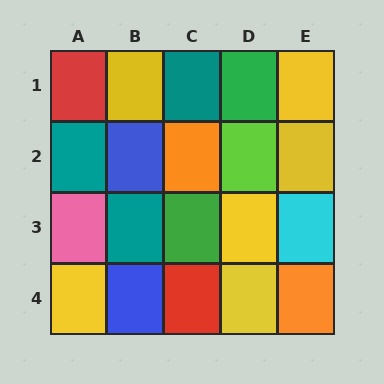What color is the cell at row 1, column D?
Green.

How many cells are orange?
2 cells are orange.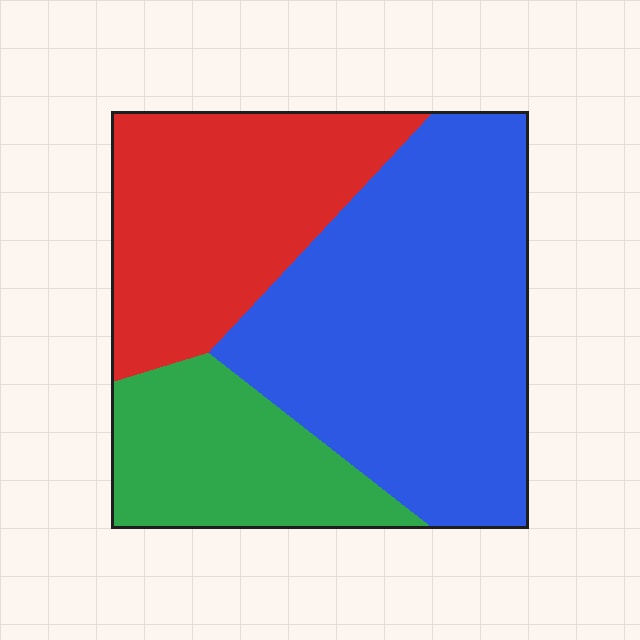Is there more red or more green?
Red.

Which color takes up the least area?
Green, at roughly 20%.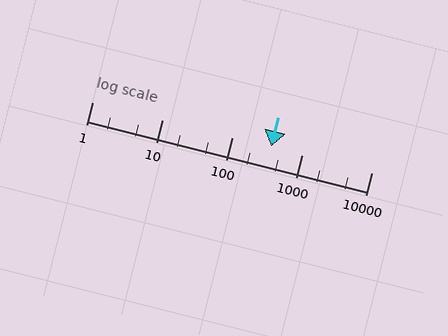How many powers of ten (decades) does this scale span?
The scale spans 4 decades, from 1 to 10000.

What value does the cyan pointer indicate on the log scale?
The pointer indicates approximately 370.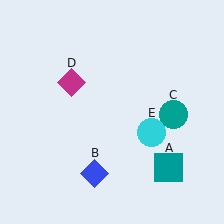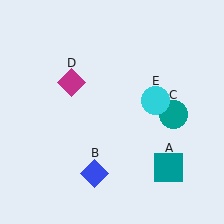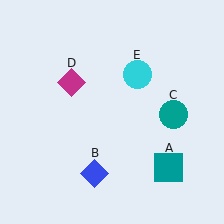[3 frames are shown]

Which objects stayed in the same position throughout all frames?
Teal square (object A) and blue diamond (object B) and teal circle (object C) and magenta diamond (object D) remained stationary.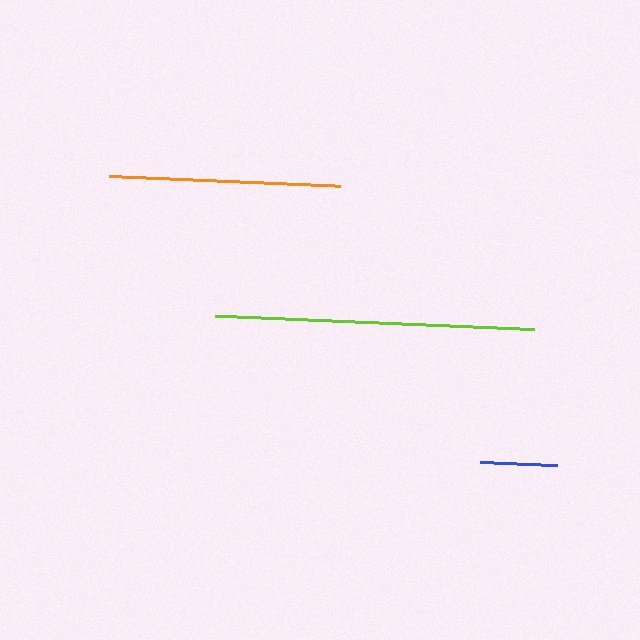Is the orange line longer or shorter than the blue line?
The orange line is longer than the blue line.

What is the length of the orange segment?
The orange segment is approximately 231 pixels long.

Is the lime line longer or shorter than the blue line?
The lime line is longer than the blue line.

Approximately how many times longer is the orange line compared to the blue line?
The orange line is approximately 3.0 times the length of the blue line.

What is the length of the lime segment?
The lime segment is approximately 319 pixels long.